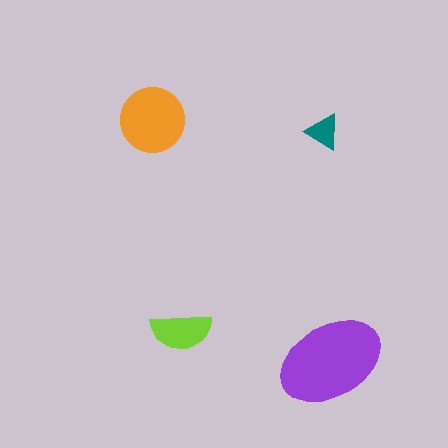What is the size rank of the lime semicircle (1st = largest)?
3rd.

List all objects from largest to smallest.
The purple ellipse, the orange circle, the lime semicircle, the teal triangle.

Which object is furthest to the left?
The orange circle is leftmost.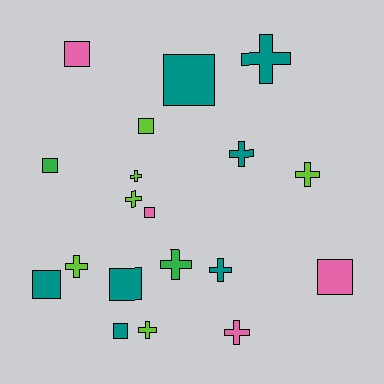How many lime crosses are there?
There are 5 lime crosses.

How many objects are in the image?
There are 19 objects.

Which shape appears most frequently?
Cross, with 10 objects.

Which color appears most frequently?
Teal, with 7 objects.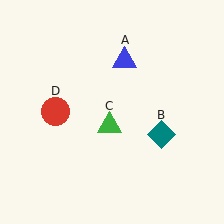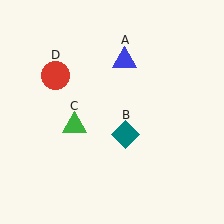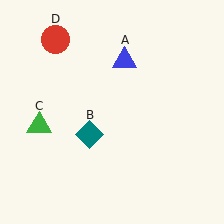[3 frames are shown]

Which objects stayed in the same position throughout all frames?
Blue triangle (object A) remained stationary.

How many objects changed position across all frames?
3 objects changed position: teal diamond (object B), green triangle (object C), red circle (object D).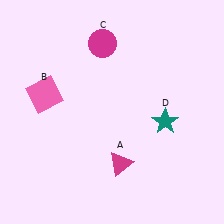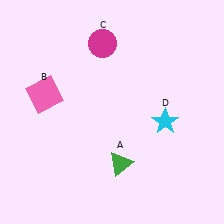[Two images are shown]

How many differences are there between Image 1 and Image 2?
There are 2 differences between the two images.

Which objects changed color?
A changed from magenta to green. D changed from teal to cyan.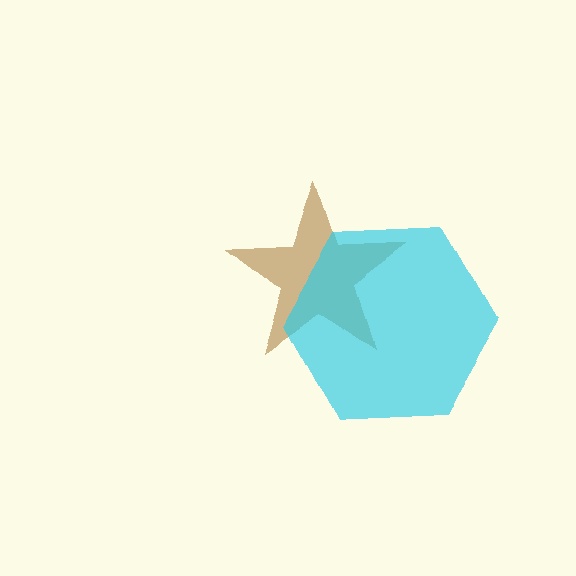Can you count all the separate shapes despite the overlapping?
Yes, there are 2 separate shapes.